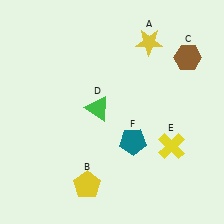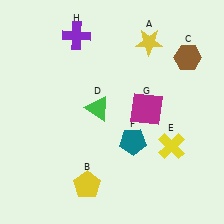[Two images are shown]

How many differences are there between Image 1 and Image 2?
There are 2 differences between the two images.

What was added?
A magenta square (G), a purple cross (H) were added in Image 2.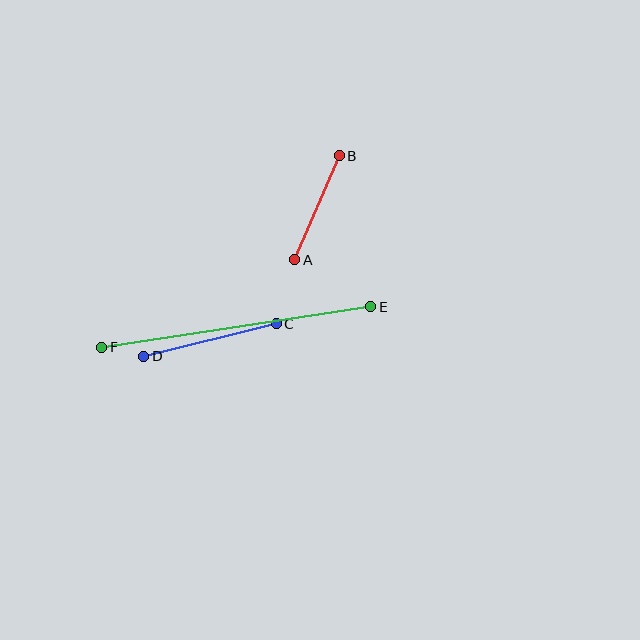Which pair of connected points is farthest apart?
Points E and F are farthest apart.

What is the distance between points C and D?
The distance is approximately 137 pixels.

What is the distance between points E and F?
The distance is approximately 272 pixels.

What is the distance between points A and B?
The distance is approximately 113 pixels.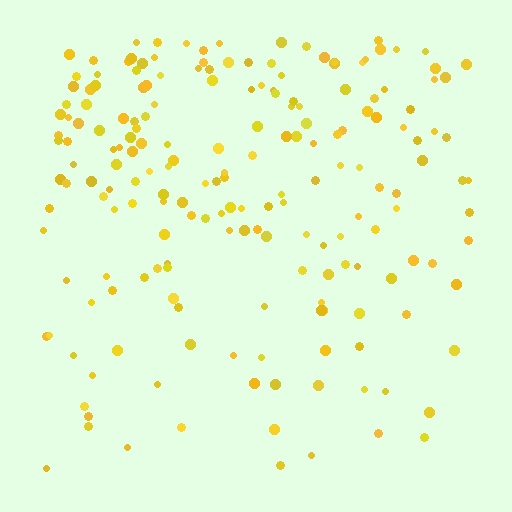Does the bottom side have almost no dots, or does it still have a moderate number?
Still a moderate number, just noticeably fewer than the top.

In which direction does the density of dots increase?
From bottom to top, with the top side densest.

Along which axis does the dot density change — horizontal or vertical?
Vertical.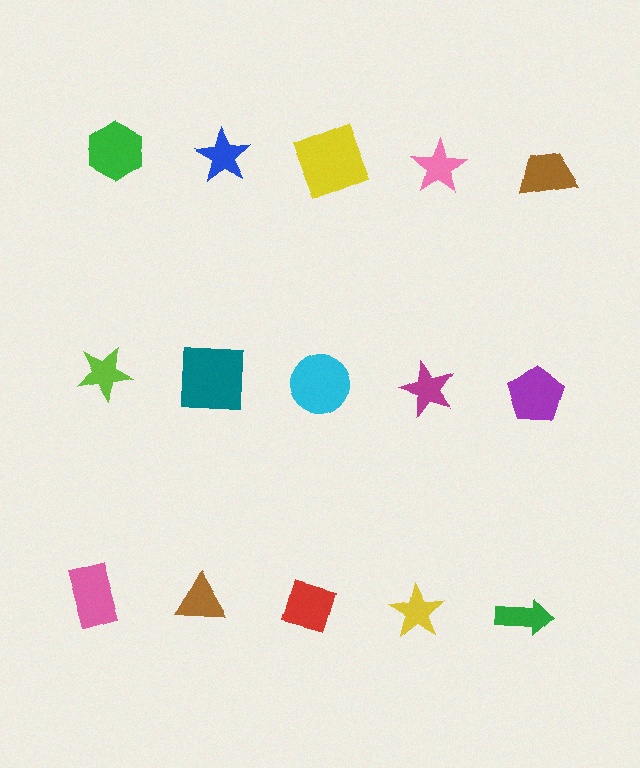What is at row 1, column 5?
A brown trapezoid.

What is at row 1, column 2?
A blue star.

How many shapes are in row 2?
5 shapes.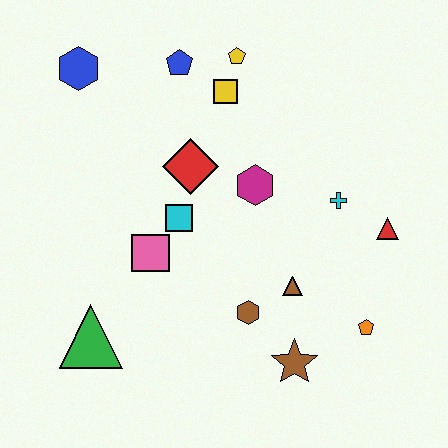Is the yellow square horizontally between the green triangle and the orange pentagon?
Yes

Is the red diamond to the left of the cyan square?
No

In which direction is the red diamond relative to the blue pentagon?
The red diamond is below the blue pentagon.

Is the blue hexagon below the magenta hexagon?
No